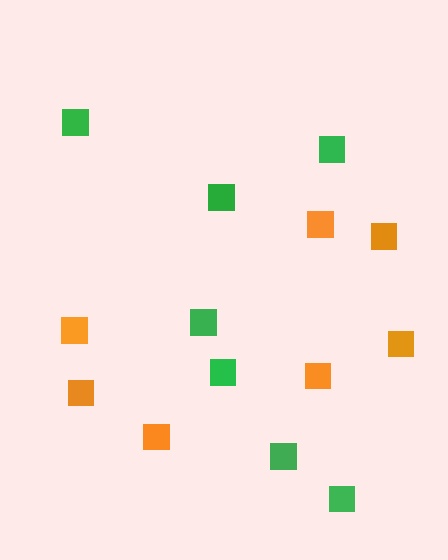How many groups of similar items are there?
There are 2 groups: one group of orange squares (7) and one group of green squares (7).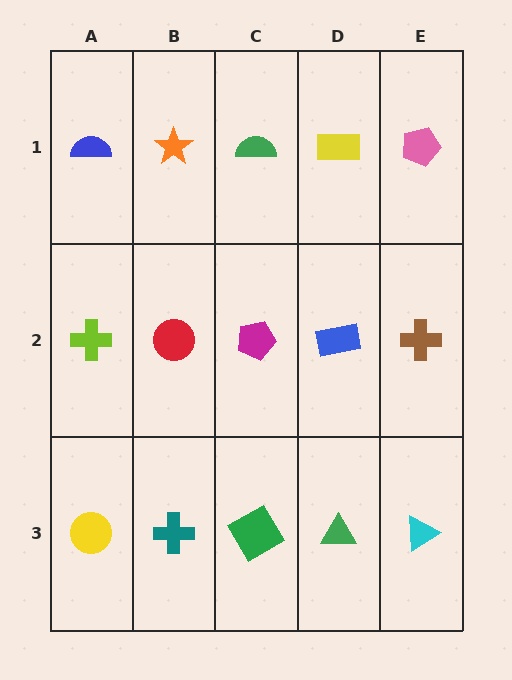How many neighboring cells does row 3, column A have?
2.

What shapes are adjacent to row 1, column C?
A magenta pentagon (row 2, column C), an orange star (row 1, column B), a yellow rectangle (row 1, column D).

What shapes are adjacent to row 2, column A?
A blue semicircle (row 1, column A), a yellow circle (row 3, column A), a red circle (row 2, column B).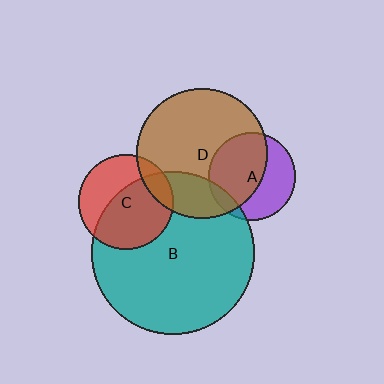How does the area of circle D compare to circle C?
Approximately 1.9 times.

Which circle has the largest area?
Circle B (teal).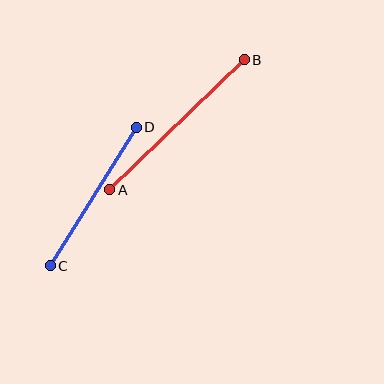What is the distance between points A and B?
The distance is approximately 187 pixels.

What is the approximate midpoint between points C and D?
The midpoint is at approximately (93, 197) pixels.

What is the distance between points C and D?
The distance is approximately 163 pixels.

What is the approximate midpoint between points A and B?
The midpoint is at approximately (177, 125) pixels.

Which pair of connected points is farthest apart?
Points A and B are farthest apart.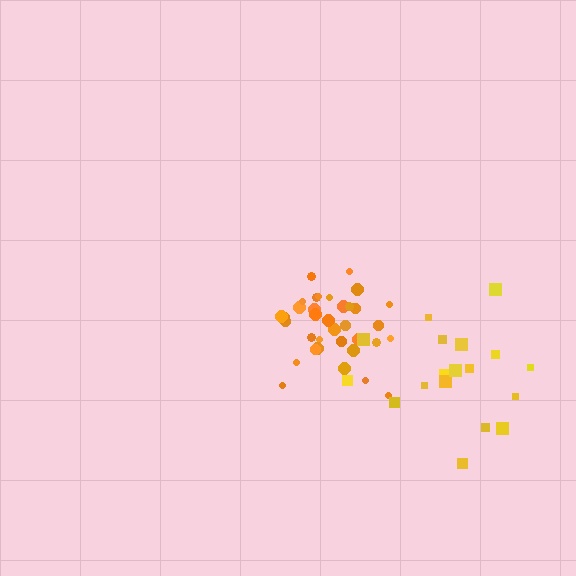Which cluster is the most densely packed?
Orange.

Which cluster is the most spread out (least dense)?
Yellow.